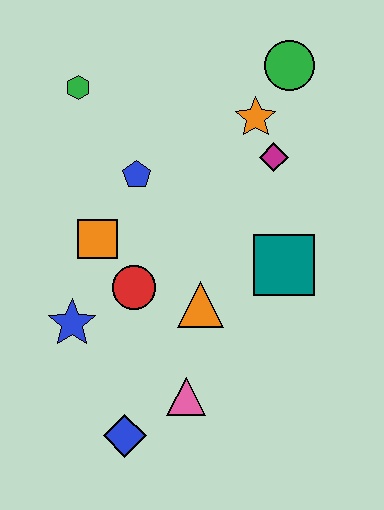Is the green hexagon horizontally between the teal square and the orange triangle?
No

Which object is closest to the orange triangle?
The red circle is closest to the orange triangle.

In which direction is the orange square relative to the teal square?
The orange square is to the left of the teal square.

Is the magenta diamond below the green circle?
Yes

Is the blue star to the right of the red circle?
No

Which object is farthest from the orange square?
The green circle is farthest from the orange square.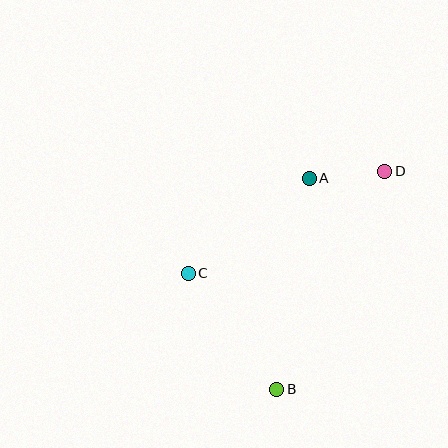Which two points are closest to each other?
Points A and D are closest to each other.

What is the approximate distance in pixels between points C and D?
The distance between C and D is approximately 222 pixels.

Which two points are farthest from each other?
Points B and D are farthest from each other.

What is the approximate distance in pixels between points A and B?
The distance between A and B is approximately 214 pixels.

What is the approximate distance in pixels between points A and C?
The distance between A and C is approximately 154 pixels.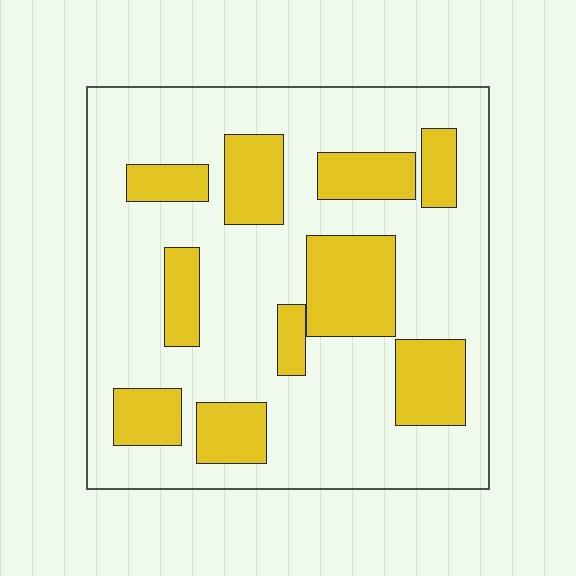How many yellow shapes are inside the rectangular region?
10.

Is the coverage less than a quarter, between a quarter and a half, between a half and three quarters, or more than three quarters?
Between a quarter and a half.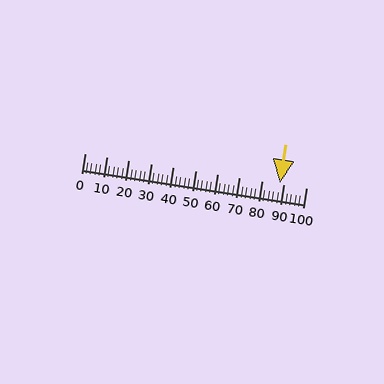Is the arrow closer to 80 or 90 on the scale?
The arrow is closer to 90.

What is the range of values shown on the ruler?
The ruler shows values from 0 to 100.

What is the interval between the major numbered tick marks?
The major tick marks are spaced 10 units apart.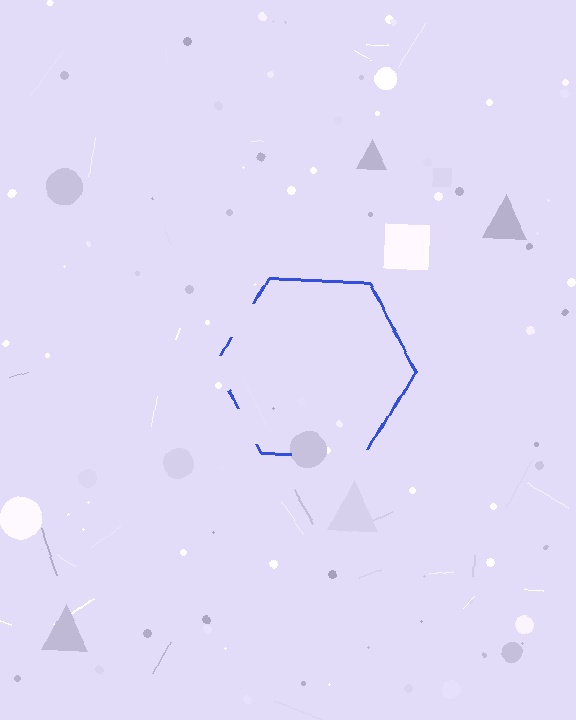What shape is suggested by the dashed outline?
The dashed outline suggests a hexagon.